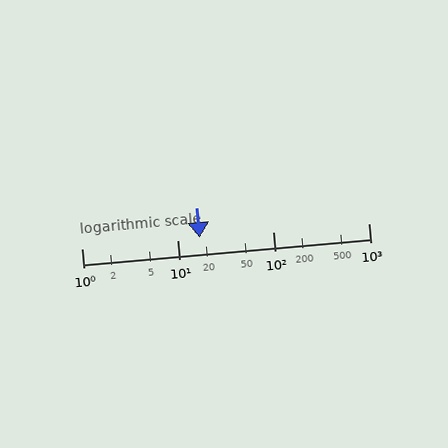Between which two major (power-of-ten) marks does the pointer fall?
The pointer is between 10 and 100.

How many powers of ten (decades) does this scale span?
The scale spans 3 decades, from 1 to 1000.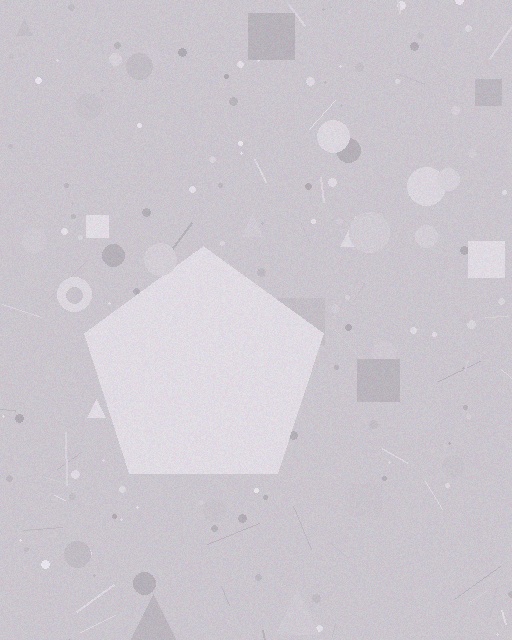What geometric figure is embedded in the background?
A pentagon is embedded in the background.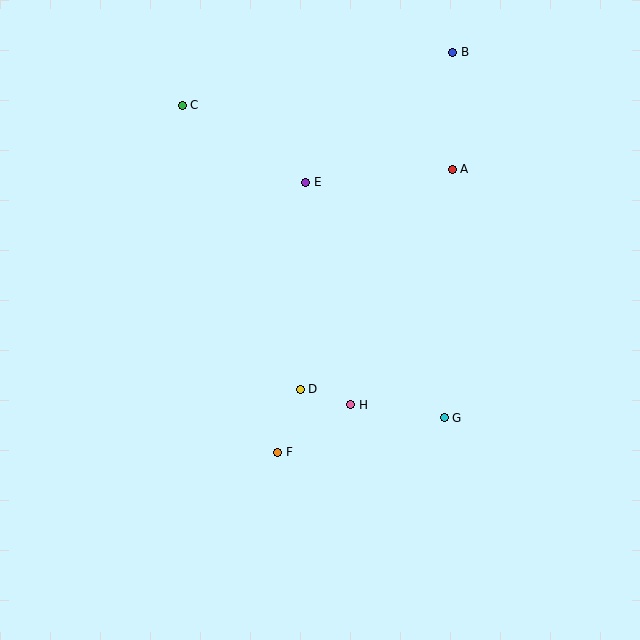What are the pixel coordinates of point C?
Point C is at (182, 105).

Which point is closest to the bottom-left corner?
Point F is closest to the bottom-left corner.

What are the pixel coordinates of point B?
Point B is at (453, 52).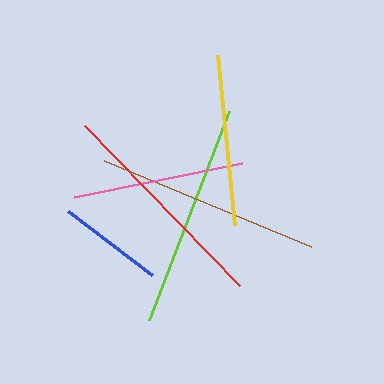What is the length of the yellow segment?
The yellow segment is approximately 171 pixels long.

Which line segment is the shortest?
The blue line is the shortest at approximately 106 pixels.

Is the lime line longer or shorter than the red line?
The lime line is longer than the red line.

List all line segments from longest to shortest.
From longest to shortest: brown, lime, red, pink, yellow, blue.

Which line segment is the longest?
The brown line is the longest at approximately 225 pixels.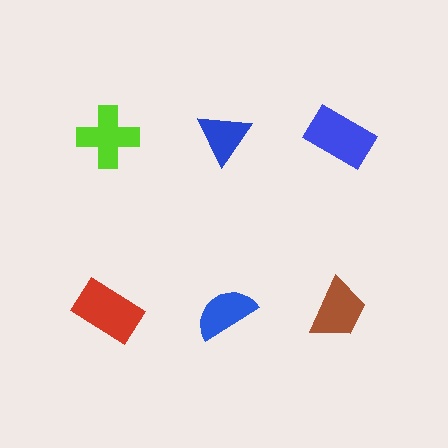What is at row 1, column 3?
A blue rectangle.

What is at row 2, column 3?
A brown trapezoid.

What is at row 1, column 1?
A lime cross.